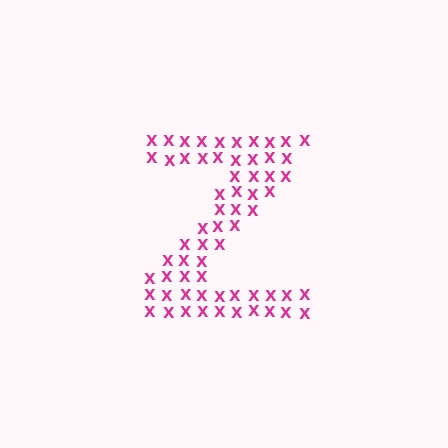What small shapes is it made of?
It is made of small letter X's.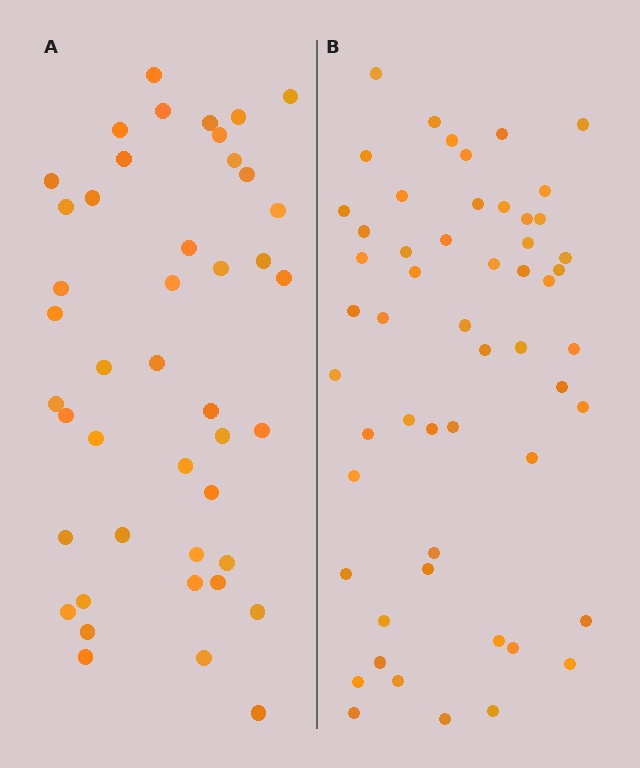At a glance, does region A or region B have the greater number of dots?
Region B (the right region) has more dots.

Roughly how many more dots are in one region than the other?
Region B has roughly 10 or so more dots than region A.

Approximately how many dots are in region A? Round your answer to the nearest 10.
About 40 dots. (The exact count is 44, which rounds to 40.)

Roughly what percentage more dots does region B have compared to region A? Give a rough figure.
About 25% more.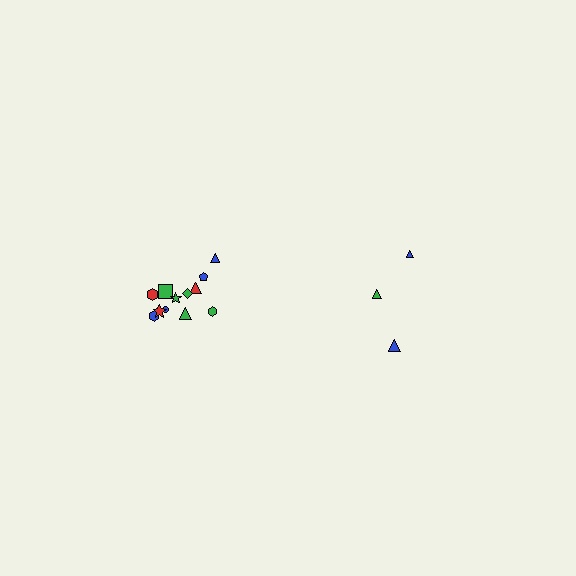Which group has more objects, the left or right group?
The left group.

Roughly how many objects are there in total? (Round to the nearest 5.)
Roughly 15 objects in total.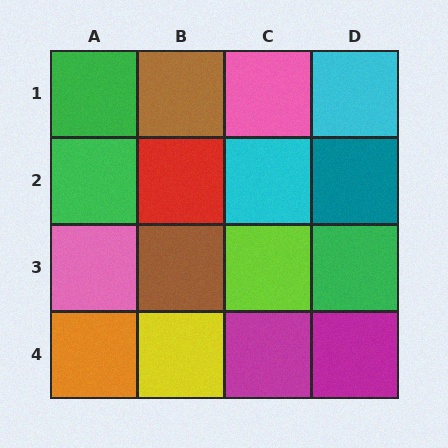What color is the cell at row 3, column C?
Lime.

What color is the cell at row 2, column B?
Red.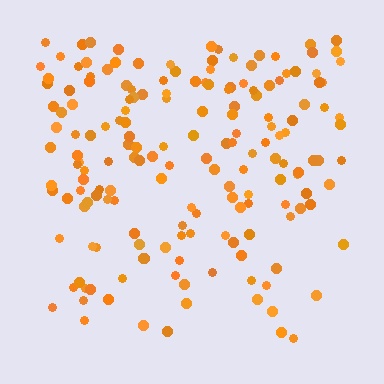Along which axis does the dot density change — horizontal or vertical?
Vertical.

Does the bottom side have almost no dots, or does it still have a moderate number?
Still a moderate number, just noticeably fewer than the top.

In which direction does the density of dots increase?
From bottom to top, with the top side densest.